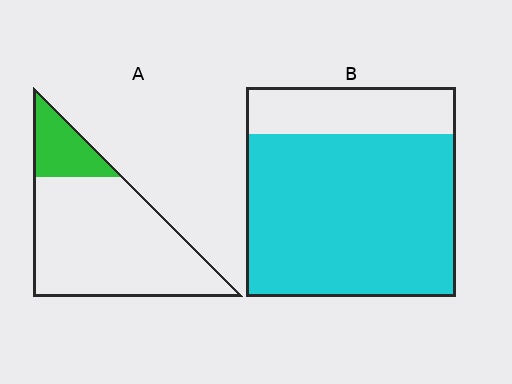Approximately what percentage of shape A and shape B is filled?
A is approximately 20% and B is approximately 80%.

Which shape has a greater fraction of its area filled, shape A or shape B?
Shape B.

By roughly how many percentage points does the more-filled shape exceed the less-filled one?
By roughly 60 percentage points (B over A).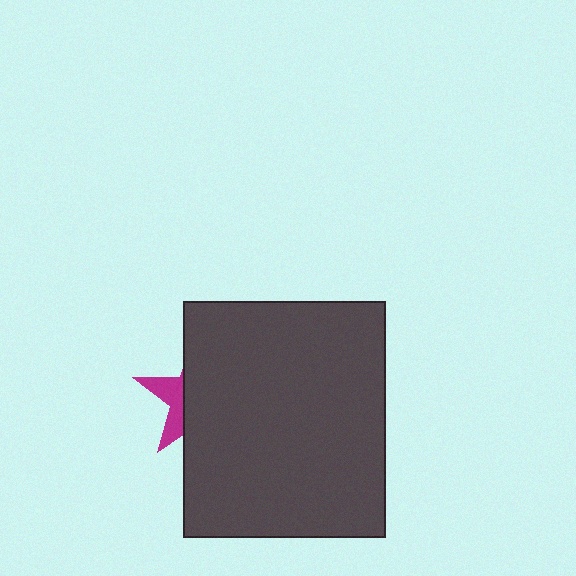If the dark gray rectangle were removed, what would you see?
You would see the complete magenta star.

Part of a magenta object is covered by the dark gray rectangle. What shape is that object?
It is a star.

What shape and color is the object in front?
The object in front is a dark gray rectangle.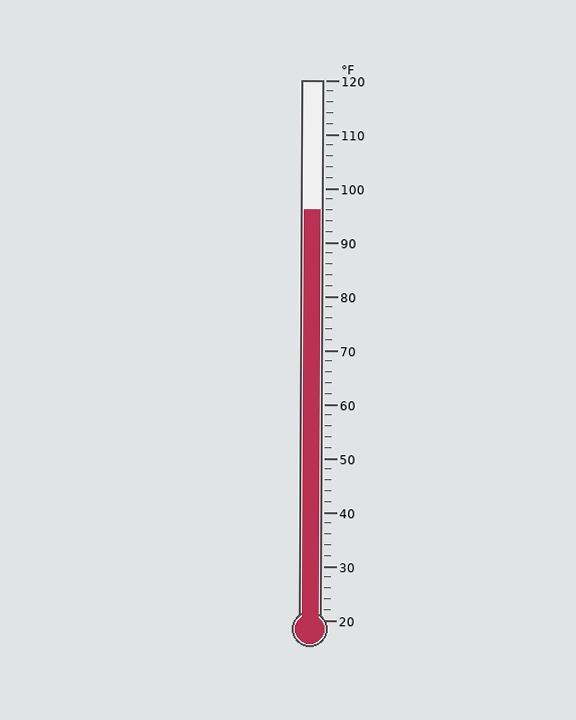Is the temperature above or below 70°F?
The temperature is above 70°F.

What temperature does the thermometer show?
The thermometer shows approximately 96°F.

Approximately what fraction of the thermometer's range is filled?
The thermometer is filled to approximately 75% of its range.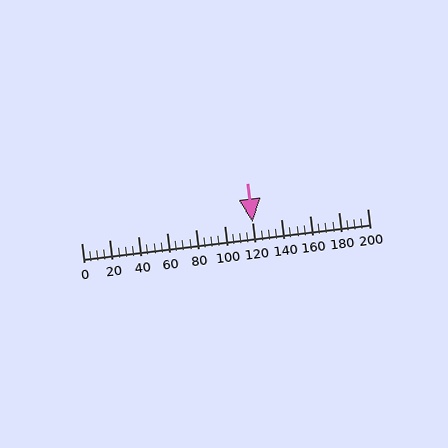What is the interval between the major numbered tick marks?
The major tick marks are spaced 20 units apart.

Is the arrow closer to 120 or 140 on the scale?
The arrow is closer to 120.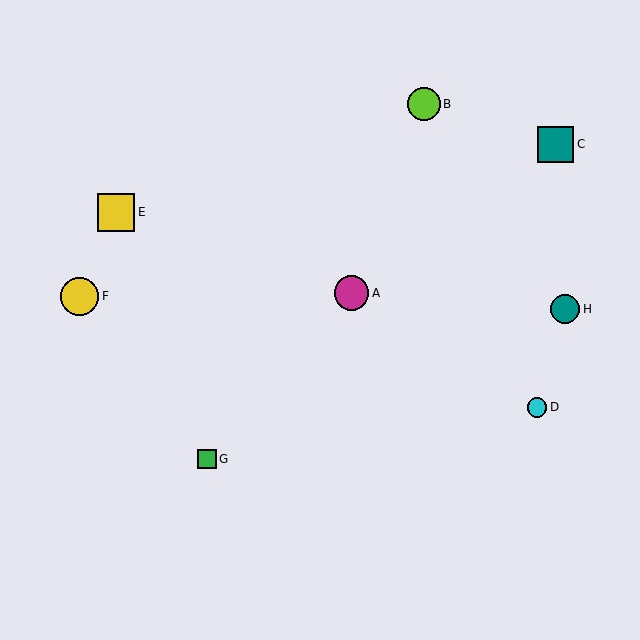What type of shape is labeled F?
Shape F is a yellow circle.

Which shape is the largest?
The yellow circle (labeled F) is the largest.